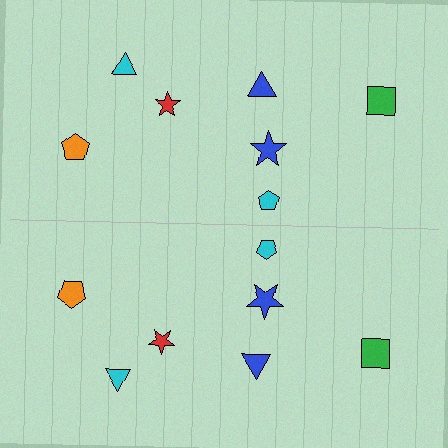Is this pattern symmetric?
Yes, this pattern has bilateral (reflection) symmetry.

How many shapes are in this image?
There are 14 shapes in this image.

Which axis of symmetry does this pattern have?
The pattern has a horizontal axis of symmetry running through the center of the image.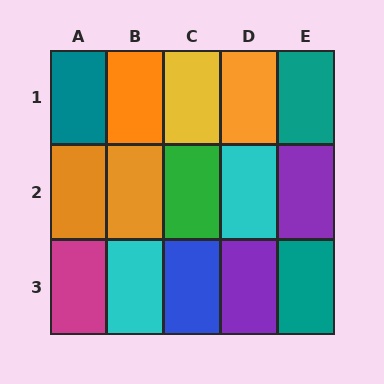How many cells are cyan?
2 cells are cyan.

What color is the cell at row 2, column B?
Orange.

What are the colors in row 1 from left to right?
Teal, orange, yellow, orange, teal.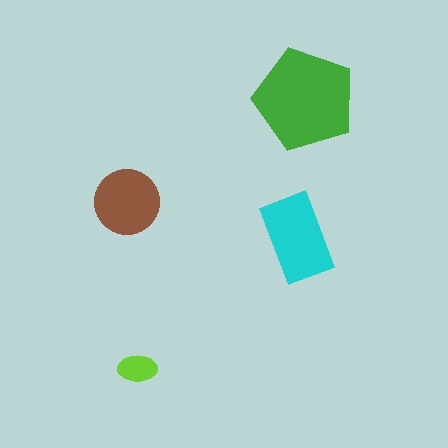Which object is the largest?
The green pentagon.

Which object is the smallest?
The lime ellipse.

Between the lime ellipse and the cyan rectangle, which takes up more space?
The cyan rectangle.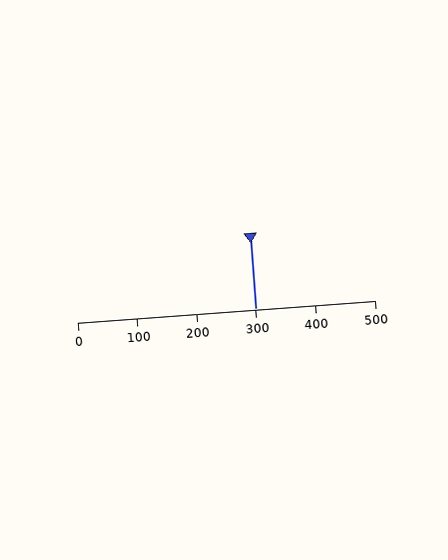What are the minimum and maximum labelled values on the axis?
The axis runs from 0 to 500.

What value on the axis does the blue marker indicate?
The marker indicates approximately 300.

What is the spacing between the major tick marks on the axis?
The major ticks are spaced 100 apart.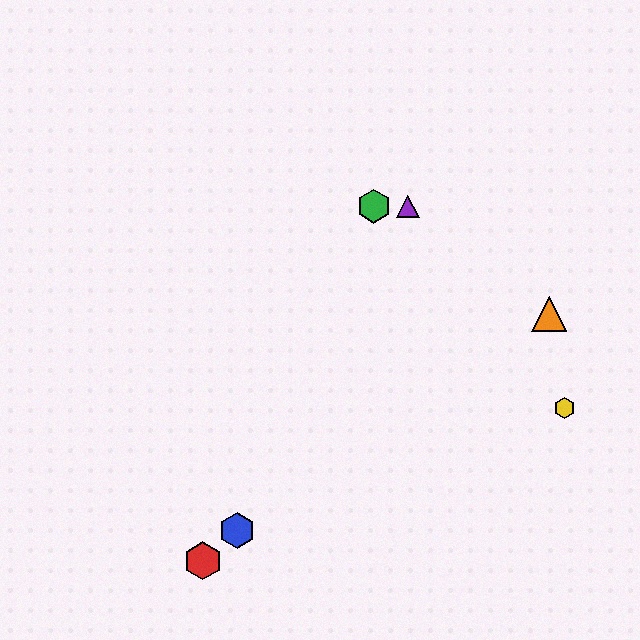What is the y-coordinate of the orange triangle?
The orange triangle is at y≈314.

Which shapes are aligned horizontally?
The green hexagon, the purple triangle are aligned horizontally.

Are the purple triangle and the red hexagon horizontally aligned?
No, the purple triangle is at y≈206 and the red hexagon is at y≈561.